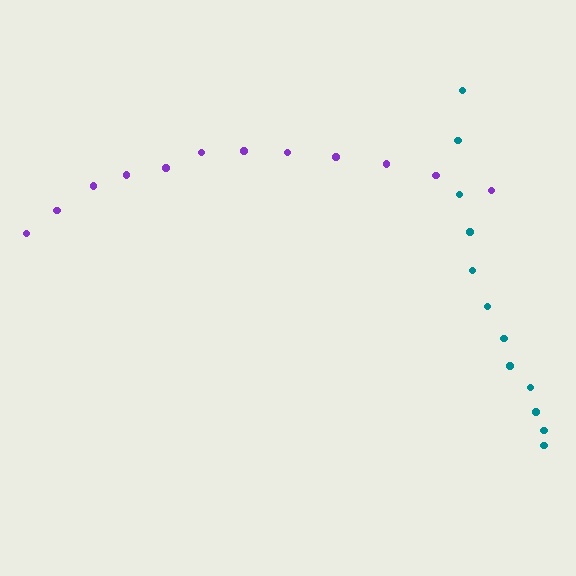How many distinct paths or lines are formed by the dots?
There are 2 distinct paths.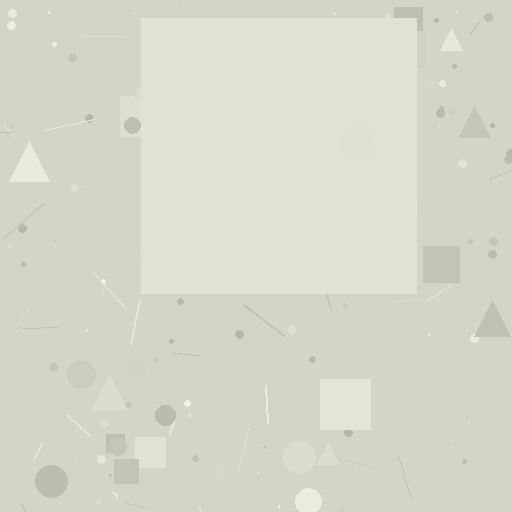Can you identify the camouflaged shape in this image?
The camouflaged shape is a square.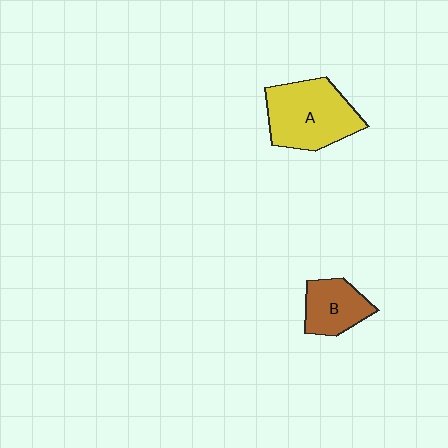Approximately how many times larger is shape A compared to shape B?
Approximately 1.8 times.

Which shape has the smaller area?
Shape B (brown).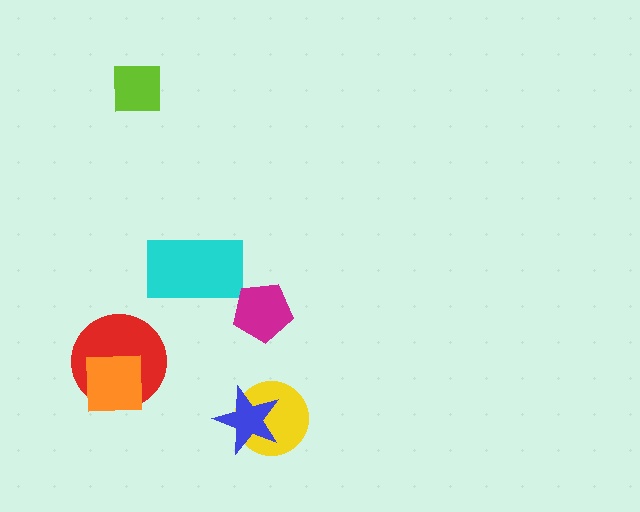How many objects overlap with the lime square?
0 objects overlap with the lime square.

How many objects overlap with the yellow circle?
1 object overlaps with the yellow circle.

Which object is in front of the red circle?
The orange square is in front of the red circle.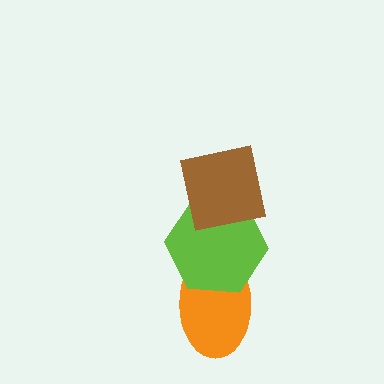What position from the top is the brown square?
The brown square is 1st from the top.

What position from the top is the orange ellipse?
The orange ellipse is 3rd from the top.